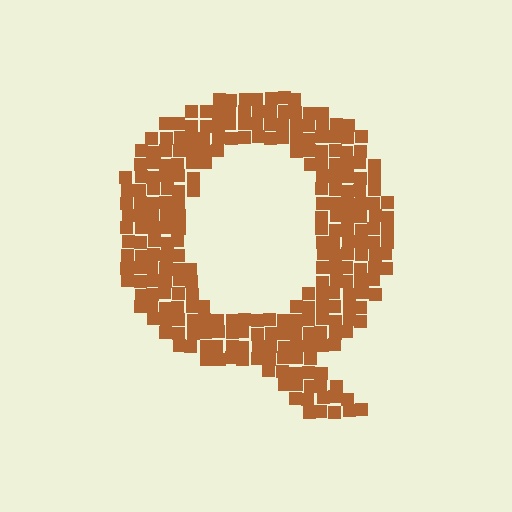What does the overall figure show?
The overall figure shows the letter Q.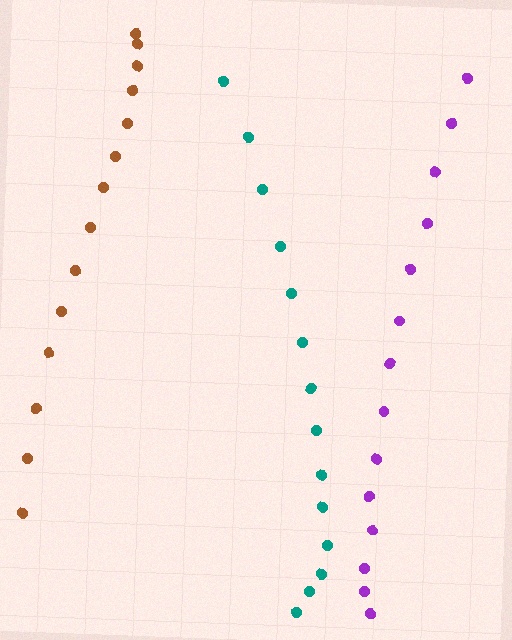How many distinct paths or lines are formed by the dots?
There are 3 distinct paths.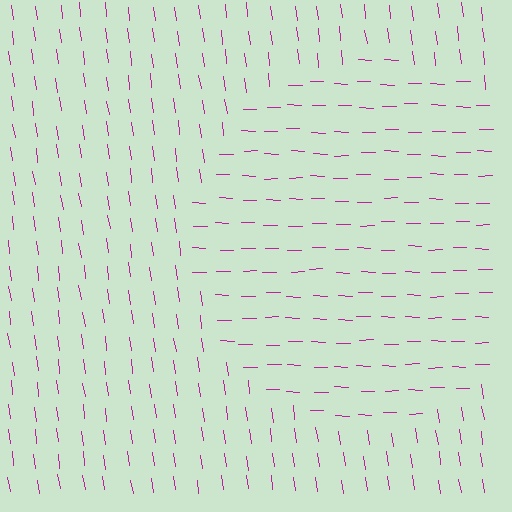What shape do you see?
I see a circle.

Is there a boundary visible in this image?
Yes, there is a texture boundary formed by a change in line orientation.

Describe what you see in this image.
The image is filled with small magenta line segments. A circle region in the image has lines oriented differently from the surrounding lines, creating a visible texture boundary.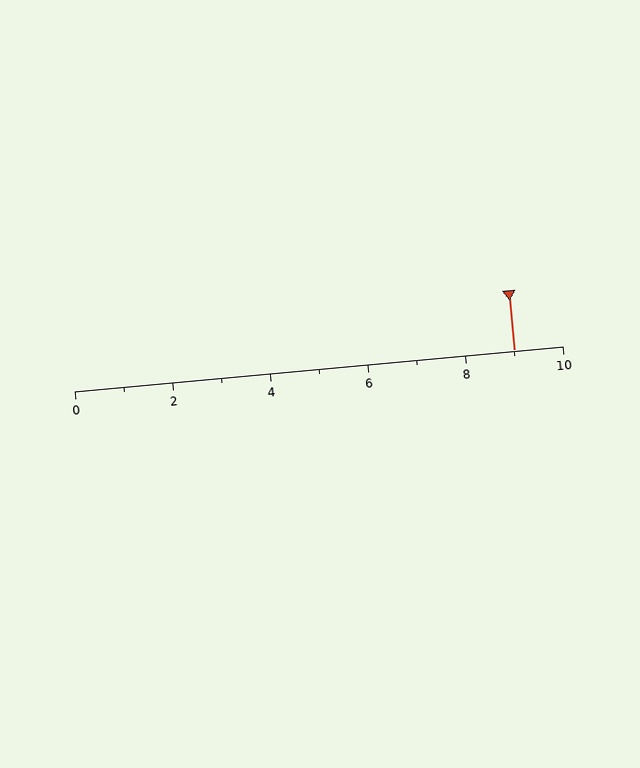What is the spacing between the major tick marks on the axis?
The major ticks are spaced 2 apart.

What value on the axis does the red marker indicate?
The marker indicates approximately 9.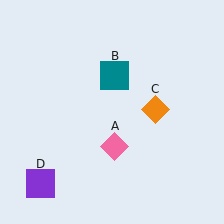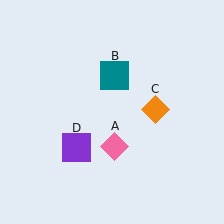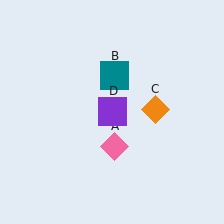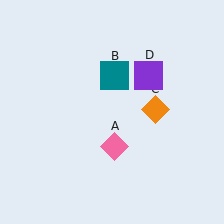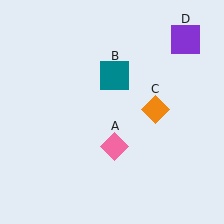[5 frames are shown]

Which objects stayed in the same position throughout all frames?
Pink diamond (object A) and teal square (object B) and orange diamond (object C) remained stationary.